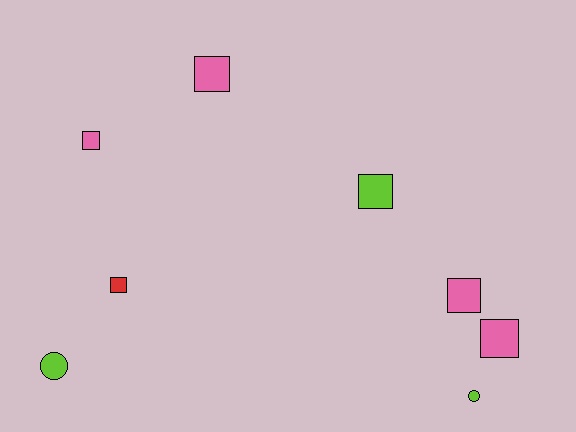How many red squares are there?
There is 1 red square.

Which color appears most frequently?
Pink, with 4 objects.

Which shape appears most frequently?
Square, with 6 objects.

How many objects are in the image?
There are 8 objects.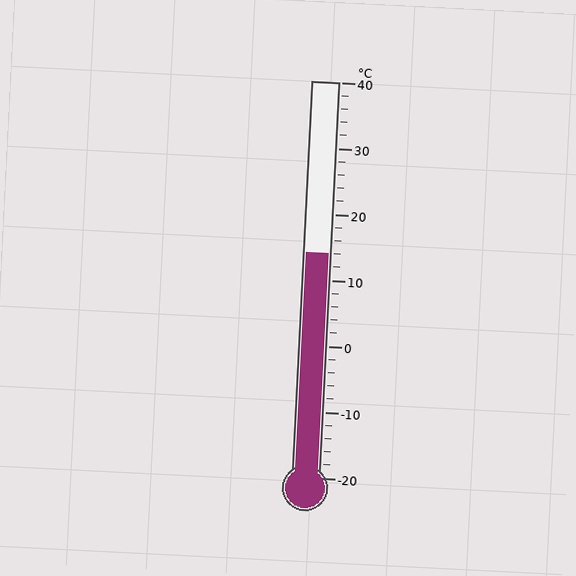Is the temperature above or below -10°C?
The temperature is above -10°C.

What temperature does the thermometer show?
The thermometer shows approximately 14°C.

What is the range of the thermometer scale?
The thermometer scale ranges from -20°C to 40°C.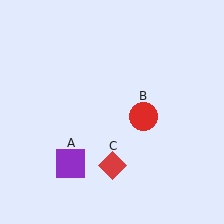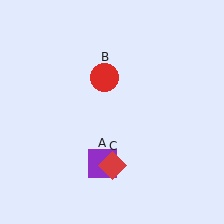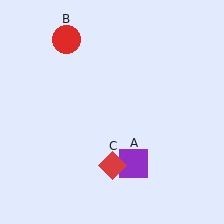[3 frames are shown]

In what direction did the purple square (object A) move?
The purple square (object A) moved right.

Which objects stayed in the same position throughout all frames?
Red diamond (object C) remained stationary.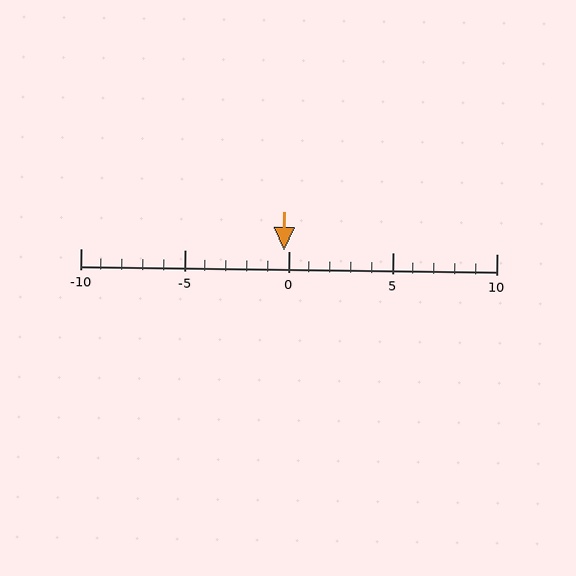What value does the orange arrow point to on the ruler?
The orange arrow points to approximately 0.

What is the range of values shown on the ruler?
The ruler shows values from -10 to 10.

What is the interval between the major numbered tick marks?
The major tick marks are spaced 5 units apart.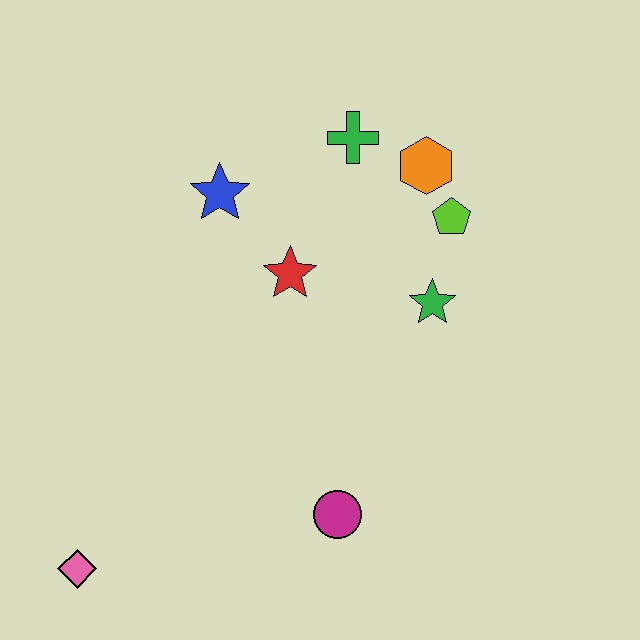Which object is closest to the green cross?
The orange hexagon is closest to the green cross.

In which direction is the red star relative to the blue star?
The red star is below the blue star.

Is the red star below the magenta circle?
No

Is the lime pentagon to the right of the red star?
Yes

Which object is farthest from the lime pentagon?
The pink diamond is farthest from the lime pentagon.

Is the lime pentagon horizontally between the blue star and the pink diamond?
No